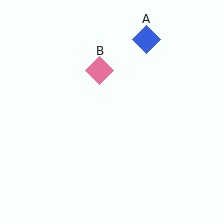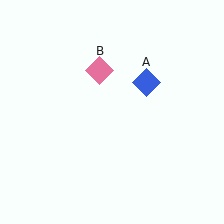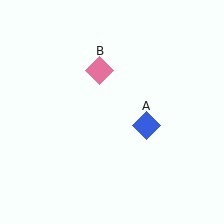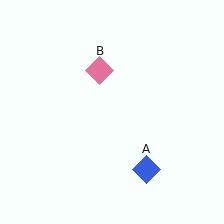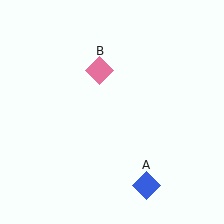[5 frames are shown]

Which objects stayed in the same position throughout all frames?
Pink diamond (object B) remained stationary.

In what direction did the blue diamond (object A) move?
The blue diamond (object A) moved down.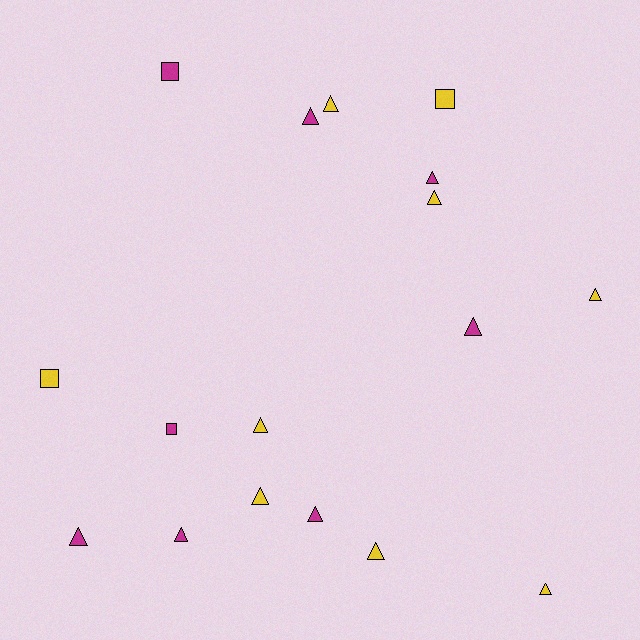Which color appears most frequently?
Yellow, with 9 objects.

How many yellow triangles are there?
There are 7 yellow triangles.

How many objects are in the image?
There are 17 objects.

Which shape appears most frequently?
Triangle, with 13 objects.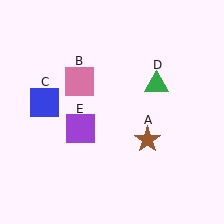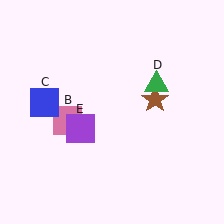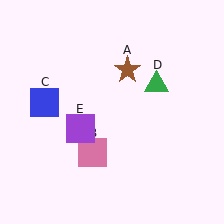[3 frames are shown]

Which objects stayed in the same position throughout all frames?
Blue square (object C) and green triangle (object D) and purple square (object E) remained stationary.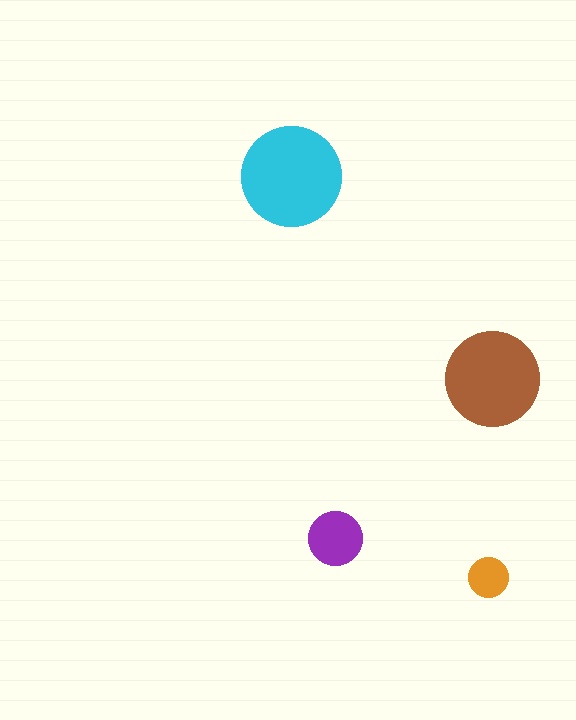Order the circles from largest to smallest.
the cyan one, the brown one, the purple one, the orange one.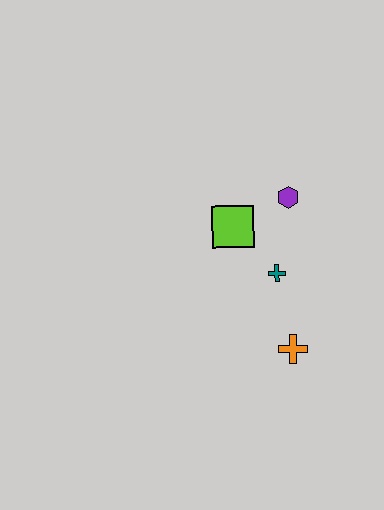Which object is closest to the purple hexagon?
The lime square is closest to the purple hexagon.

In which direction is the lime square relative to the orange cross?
The lime square is above the orange cross.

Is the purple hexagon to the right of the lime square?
Yes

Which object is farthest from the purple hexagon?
The orange cross is farthest from the purple hexagon.